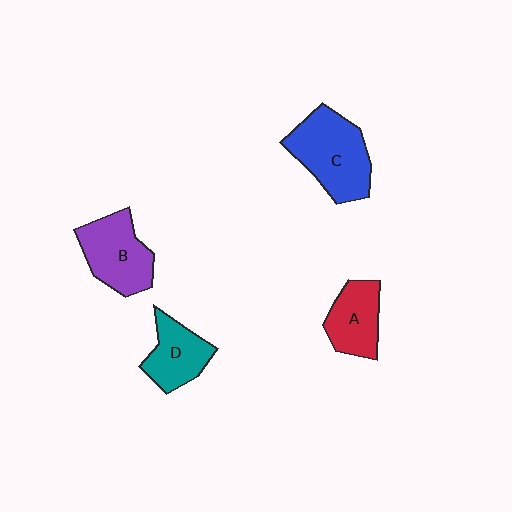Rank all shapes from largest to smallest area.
From largest to smallest: C (blue), B (purple), A (red), D (teal).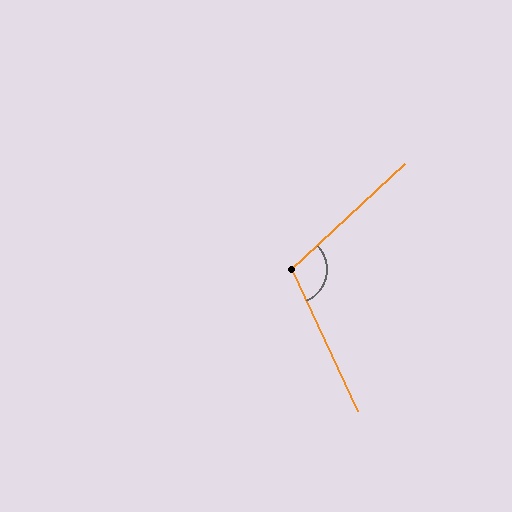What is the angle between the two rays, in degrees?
Approximately 108 degrees.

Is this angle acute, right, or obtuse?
It is obtuse.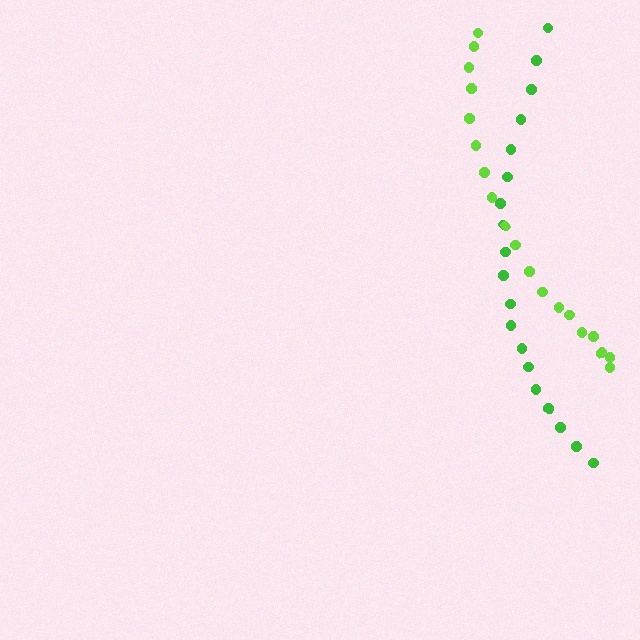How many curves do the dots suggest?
There are 2 distinct paths.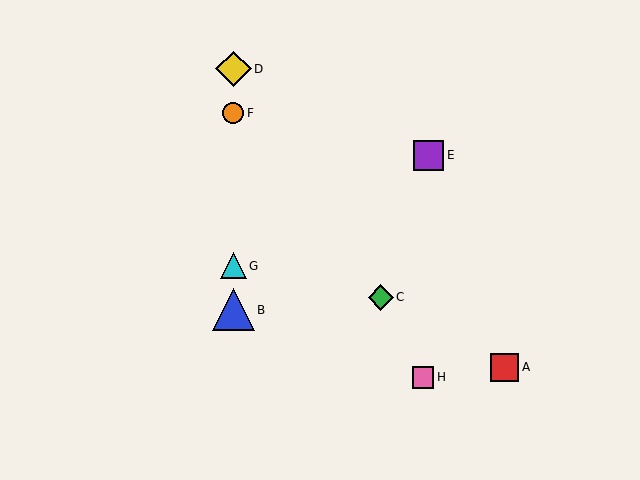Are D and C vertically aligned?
No, D is at x≈233 and C is at x≈381.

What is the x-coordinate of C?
Object C is at x≈381.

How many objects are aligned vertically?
4 objects (B, D, F, G) are aligned vertically.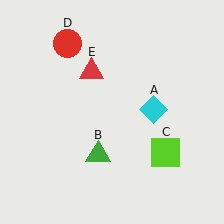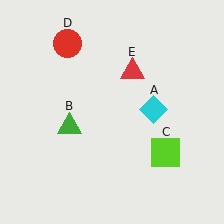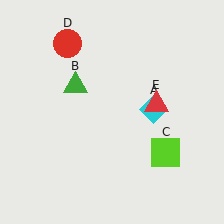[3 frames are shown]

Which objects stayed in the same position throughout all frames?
Cyan diamond (object A) and lime square (object C) and red circle (object D) remained stationary.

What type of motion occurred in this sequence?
The green triangle (object B), red triangle (object E) rotated clockwise around the center of the scene.